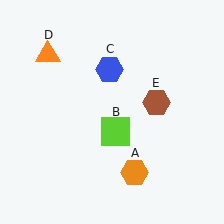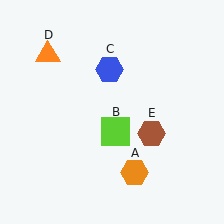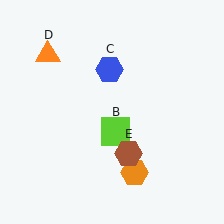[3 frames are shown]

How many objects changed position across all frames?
1 object changed position: brown hexagon (object E).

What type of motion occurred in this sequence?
The brown hexagon (object E) rotated clockwise around the center of the scene.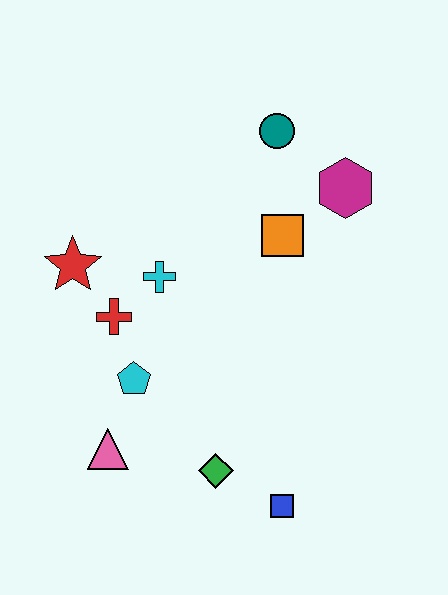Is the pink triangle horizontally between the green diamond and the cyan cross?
No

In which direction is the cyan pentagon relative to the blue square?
The cyan pentagon is to the left of the blue square.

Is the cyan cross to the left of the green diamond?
Yes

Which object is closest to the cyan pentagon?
The red cross is closest to the cyan pentagon.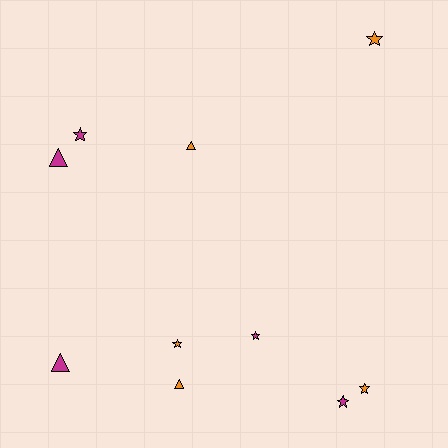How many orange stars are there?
There are 3 orange stars.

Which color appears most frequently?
Magenta, with 5 objects.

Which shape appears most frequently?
Star, with 6 objects.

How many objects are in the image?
There are 10 objects.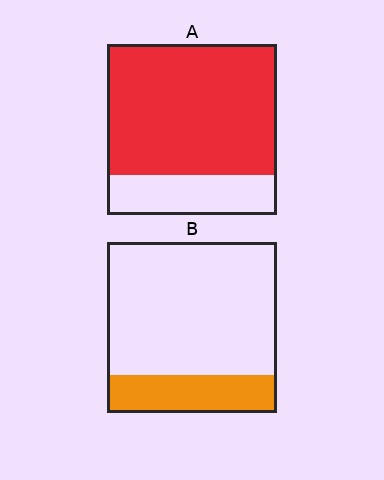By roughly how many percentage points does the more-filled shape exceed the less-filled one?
By roughly 55 percentage points (A over B).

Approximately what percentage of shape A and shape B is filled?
A is approximately 75% and B is approximately 20%.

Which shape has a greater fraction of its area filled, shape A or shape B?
Shape A.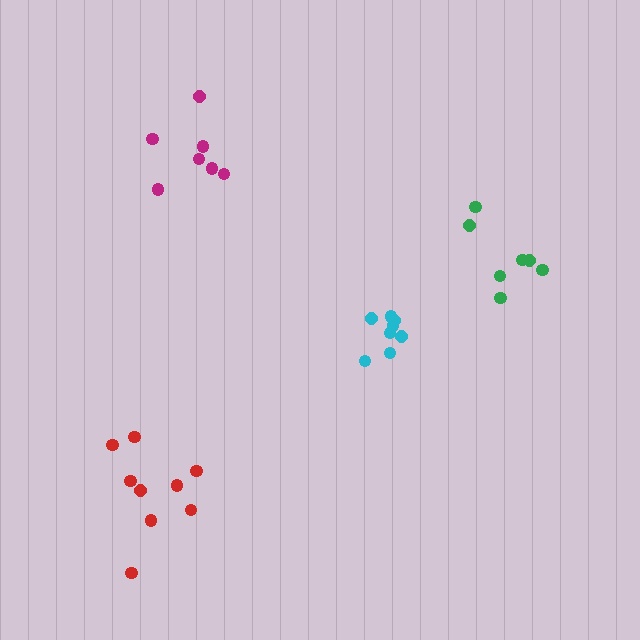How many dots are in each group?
Group 1: 7 dots, Group 2: 8 dots, Group 3: 9 dots, Group 4: 7 dots (31 total).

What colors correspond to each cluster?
The clusters are colored: green, cyan, red, magenta.